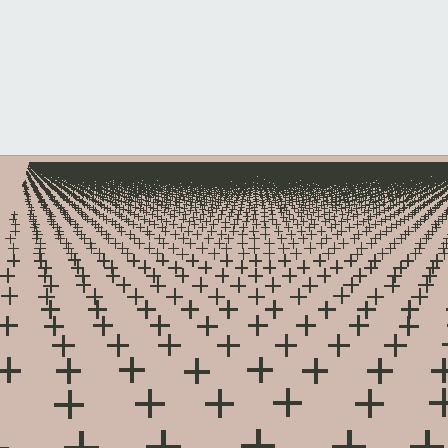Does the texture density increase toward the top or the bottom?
Density increases toward the top.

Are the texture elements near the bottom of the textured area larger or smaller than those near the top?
Larger. Near the bottom, elements are closer to the viewer and appear at a bigger on-screen size.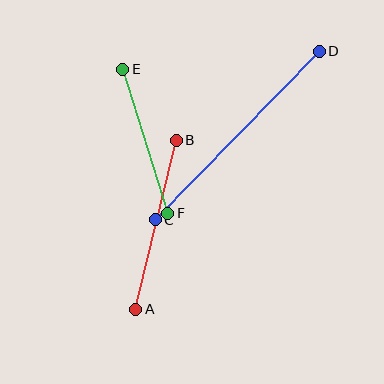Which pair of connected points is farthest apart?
Points C and D are farthest apart.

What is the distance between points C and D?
The distance is approximately 235 pixels.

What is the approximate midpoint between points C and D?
The midpoint is at approximately (237, 136) pixels.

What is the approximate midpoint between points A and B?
The midpoint is at approximately (156, 225) pixels.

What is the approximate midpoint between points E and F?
The midpoint is at approximately (145, 141) pixels.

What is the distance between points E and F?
The distance is approximately 151 pixels.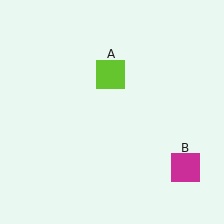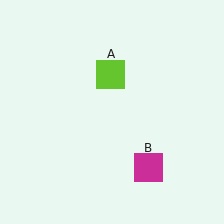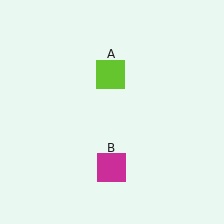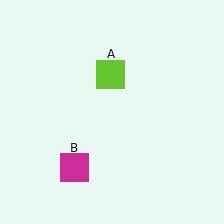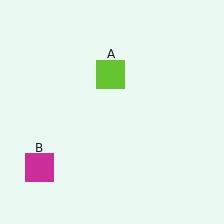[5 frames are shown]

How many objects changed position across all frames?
1 object changed position: magenta square (object B).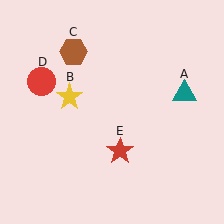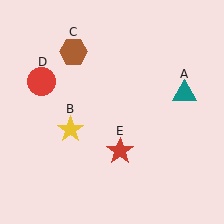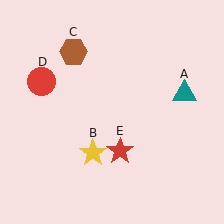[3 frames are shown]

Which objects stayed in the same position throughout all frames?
Teal triangle (object A) and brown hexagon (object C) and red circle (object D) and red star (object E) remained stationary.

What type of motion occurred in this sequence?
The yellow star (object B) rotated counterclockwise around the center of the scene.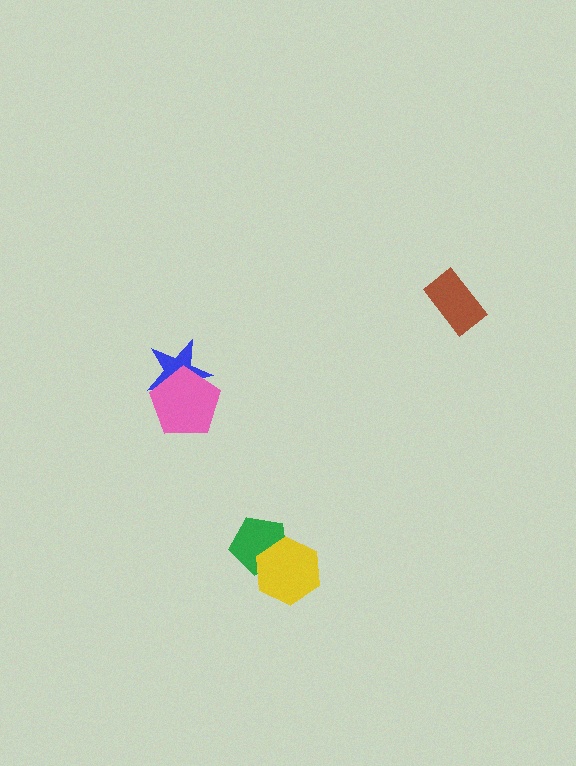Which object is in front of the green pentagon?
The yellow hexagon is in front of the green pentagon.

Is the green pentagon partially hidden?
Yes, it is partially covered by another shape.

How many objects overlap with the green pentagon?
1 object overlaps with the green pentagon.